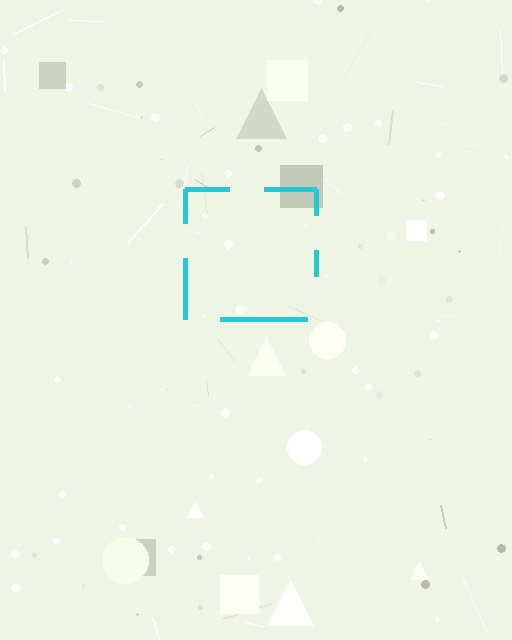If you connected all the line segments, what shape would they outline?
They would outline a square.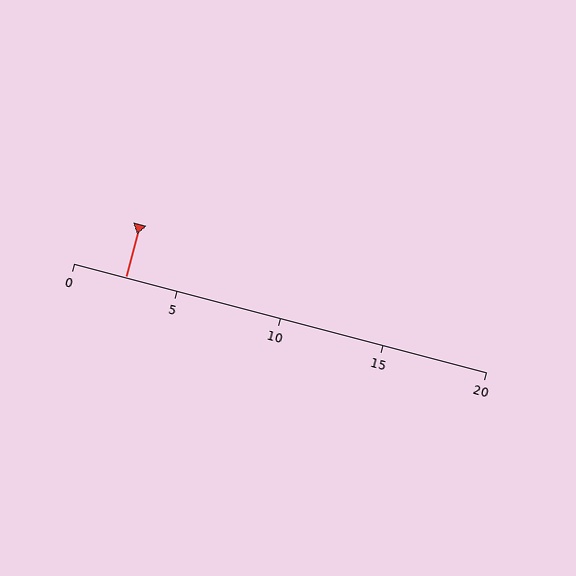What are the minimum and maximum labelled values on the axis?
The axis runs from 0 to 20.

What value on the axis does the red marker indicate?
The marker indicates approximately 2.5.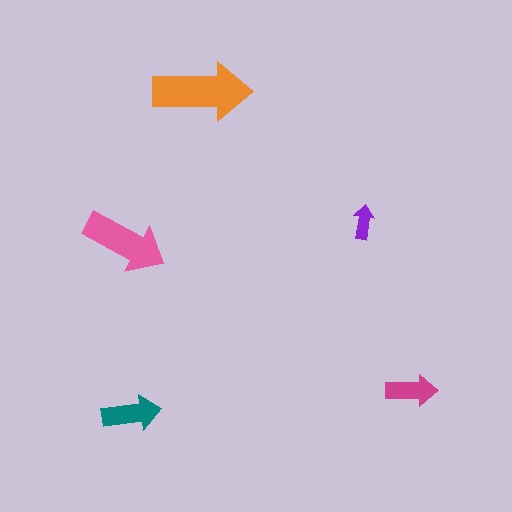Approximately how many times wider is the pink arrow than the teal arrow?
About 1.5 times wider.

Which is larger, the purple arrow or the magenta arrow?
The magenta one.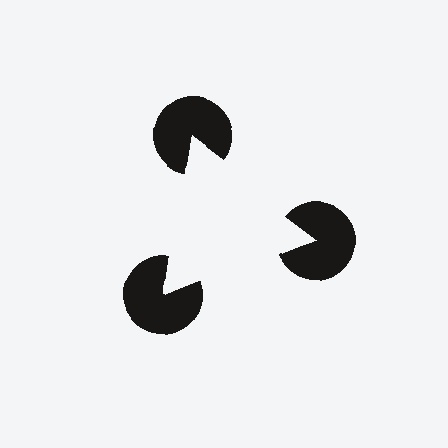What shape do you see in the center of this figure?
An illusory triangle — its edges are inferred from the aligned wedge cuts in the pac-man discs, not physically drawn.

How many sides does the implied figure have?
3 sides.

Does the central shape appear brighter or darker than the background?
It typically appears slightly brighter than the background, even though no actual brightness change is drawn.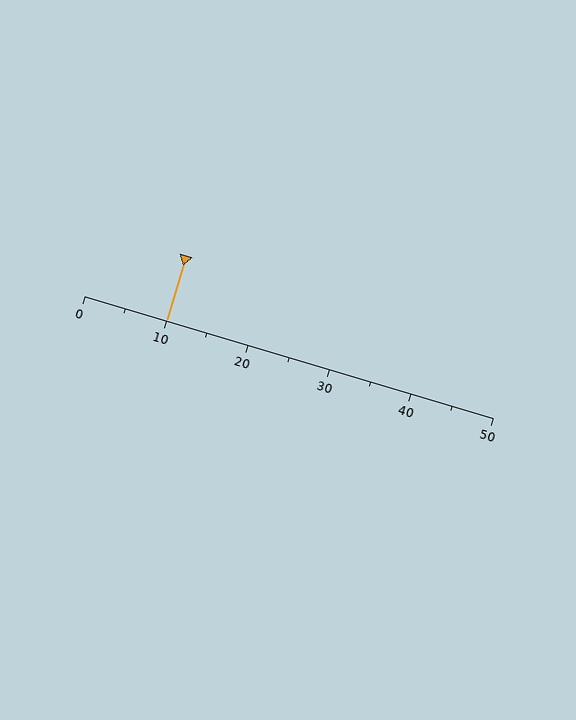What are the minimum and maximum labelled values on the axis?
The axis runs from 0 to 50.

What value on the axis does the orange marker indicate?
The marker indicates approximately 10.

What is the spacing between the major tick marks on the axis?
The major ticks are spaced 10 apart.